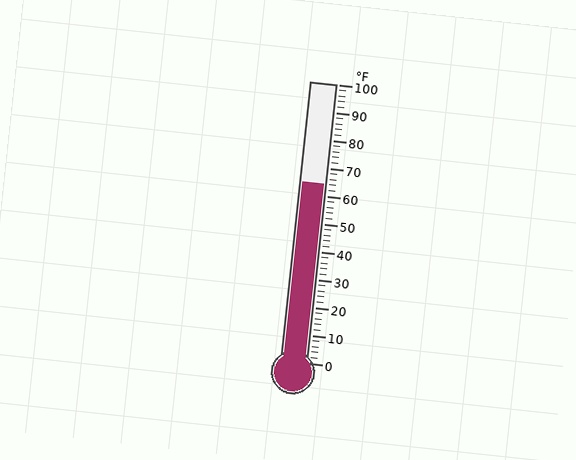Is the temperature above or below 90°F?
The temperature is below 90°F.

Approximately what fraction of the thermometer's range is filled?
The thermometer is filled to approximately 65% of its range.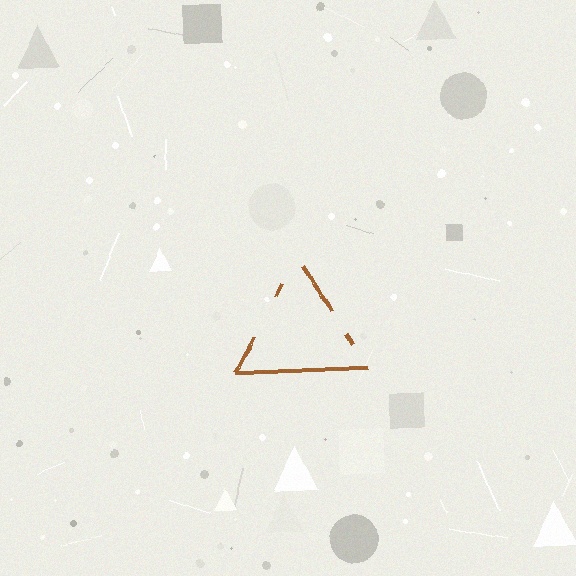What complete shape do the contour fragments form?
The contour fragments form a triangle.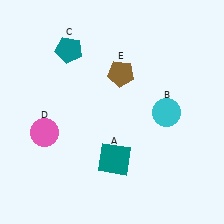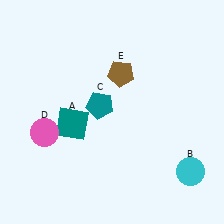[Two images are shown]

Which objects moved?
The objects that moved are: the teal square (A), the cyan circle (B), the teal pentagon (C).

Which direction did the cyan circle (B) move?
The cyan circle (B) moved down.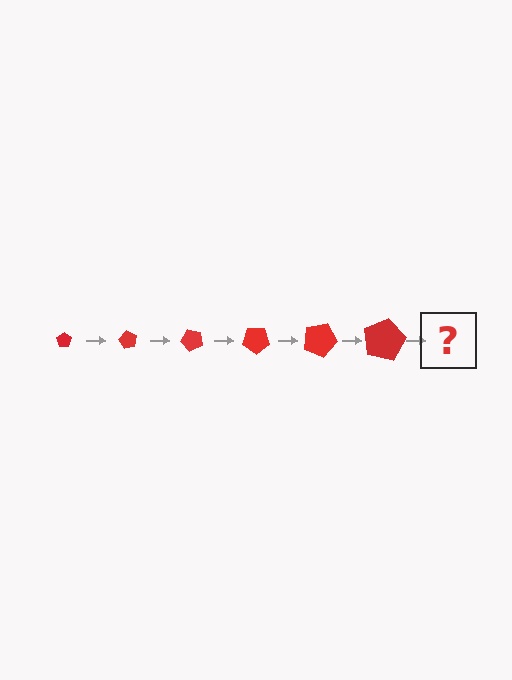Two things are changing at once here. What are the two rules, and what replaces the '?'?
The two rules are that the pentagon grows larger each step and it rotates 60 degrees each step. The '?' should be a pentagon, larger than the previous one and rotated 360 degrees from the start.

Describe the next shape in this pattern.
It should be a pentagon, larger than the previous one and rotated 360 degrees from the start.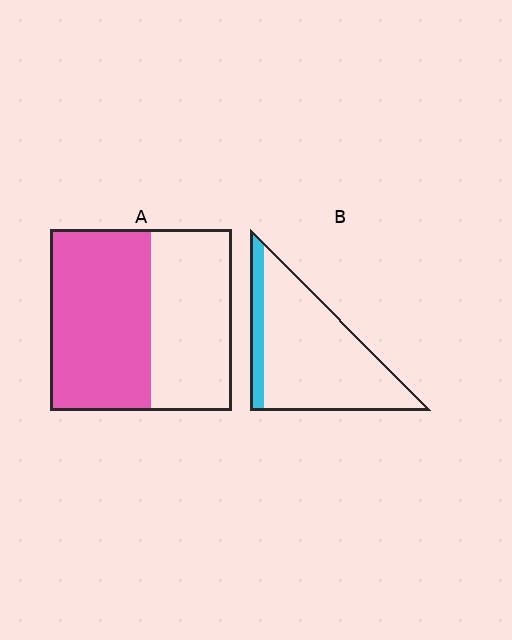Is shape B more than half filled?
No.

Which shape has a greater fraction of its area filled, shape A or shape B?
Shape A.